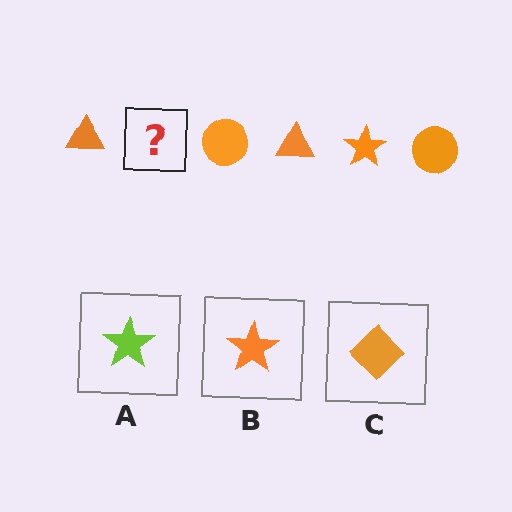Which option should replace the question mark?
Option B.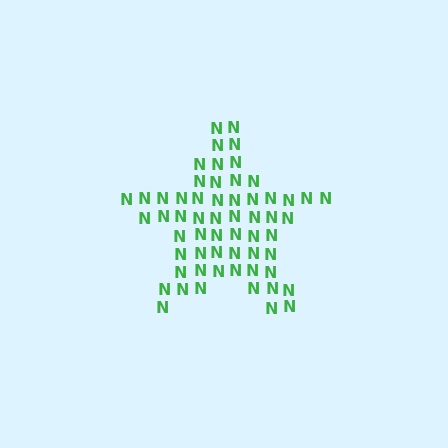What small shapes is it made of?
It is made of small letter N's.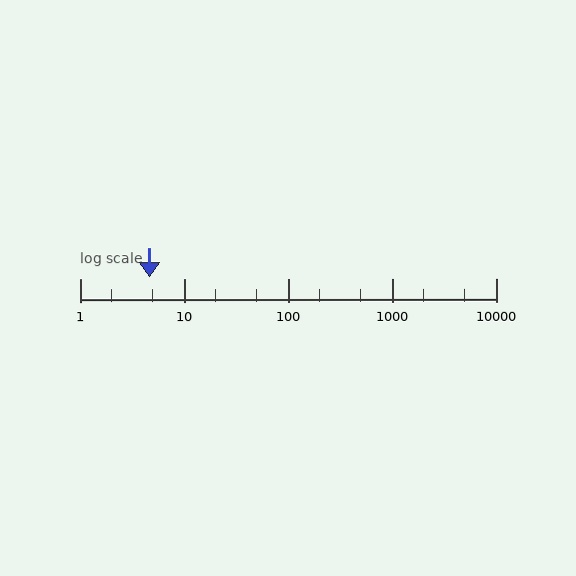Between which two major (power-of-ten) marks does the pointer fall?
The pointer is between 1 and 10.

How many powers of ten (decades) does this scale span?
The scale spans 4 decades, from 1 to 10000.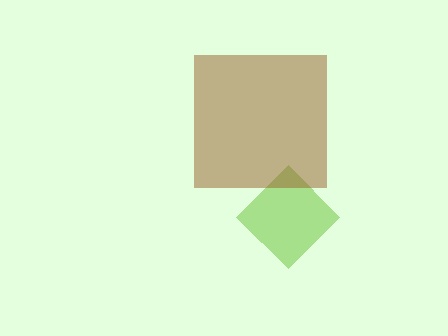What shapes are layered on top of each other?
The layered shapes are: a lime diamond, a brown square.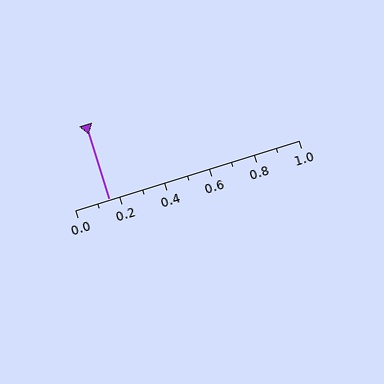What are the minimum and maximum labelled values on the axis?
The axis runs from 0.0 to 1.0.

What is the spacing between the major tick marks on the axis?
The major ticks are spaced 0.2 apart.